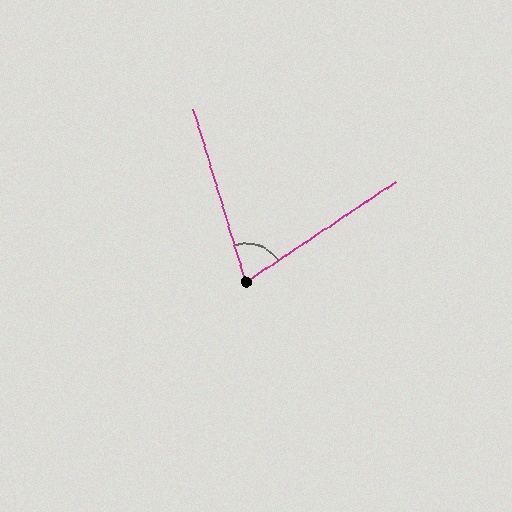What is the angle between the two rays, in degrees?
Approximately 73 degrees.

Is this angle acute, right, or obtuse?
It is acute.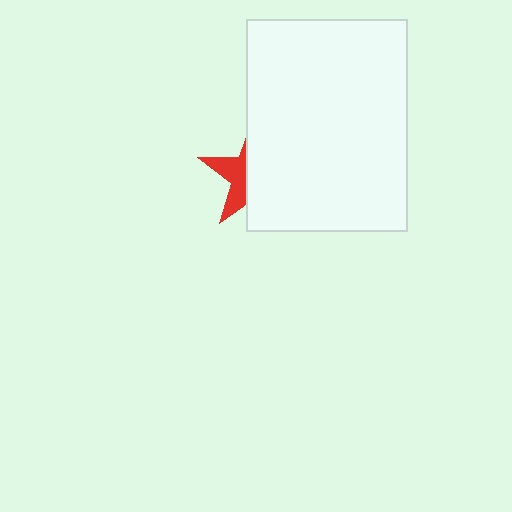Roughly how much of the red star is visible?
A small part of it is visible (roughly 35%).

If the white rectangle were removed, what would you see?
You would see the complete red star.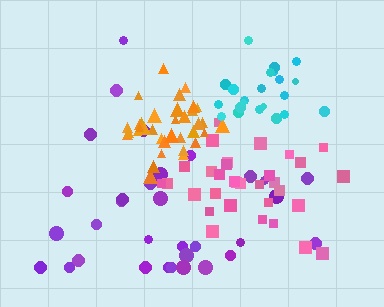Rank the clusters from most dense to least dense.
orange, cyan, pink, purple.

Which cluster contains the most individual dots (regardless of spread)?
Orange (35).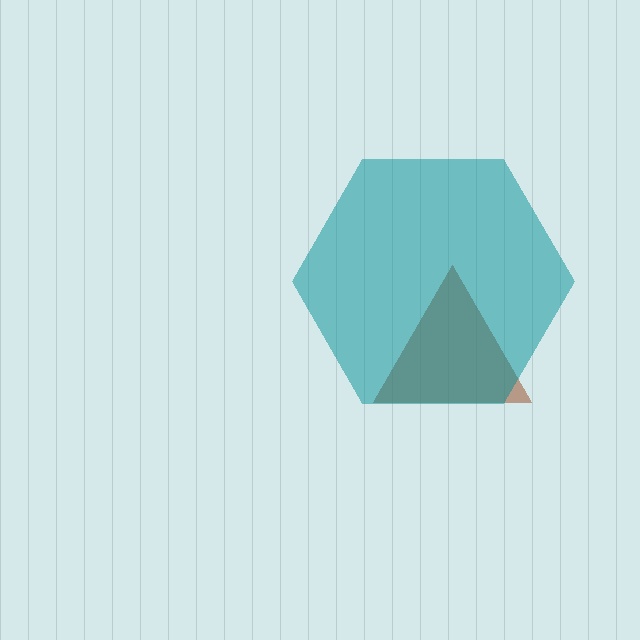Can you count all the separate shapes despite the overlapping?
Yes, there are 2 separate shapes.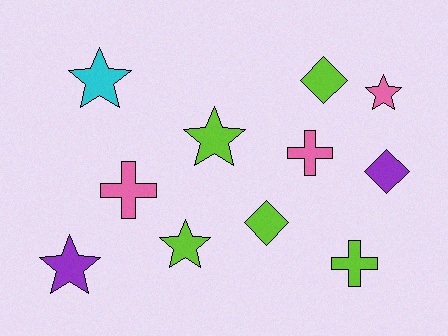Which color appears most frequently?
Lime, with 5 objects.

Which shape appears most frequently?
Star, with 5 objects.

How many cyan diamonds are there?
There are no cyan diamonds.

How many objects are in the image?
There are 11 objects.